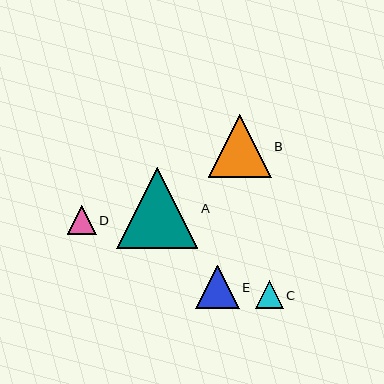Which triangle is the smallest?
Triangle C is the smallest with a size of approximately 28 pixels.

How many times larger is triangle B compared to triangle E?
Triangle B is approximately 1.4 times the size of triangle E.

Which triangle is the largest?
Triangle A is the largest with a size of approximately 81 pixels.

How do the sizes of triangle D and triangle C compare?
Triangle D and triangle C are approximately the same size.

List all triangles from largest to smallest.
From largest to smallest: A, B, E, D, C.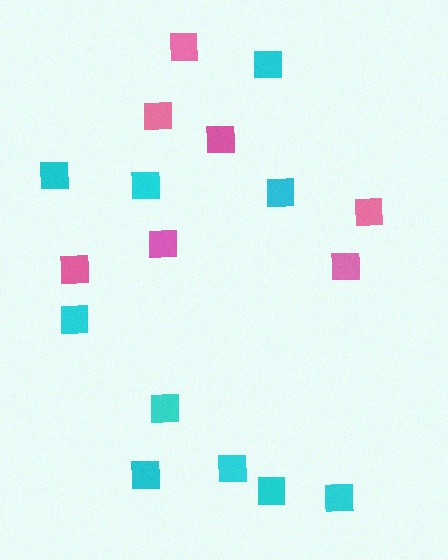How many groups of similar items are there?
There are 2 groups: one group of cyan squares (10) and one group of pink squares (7).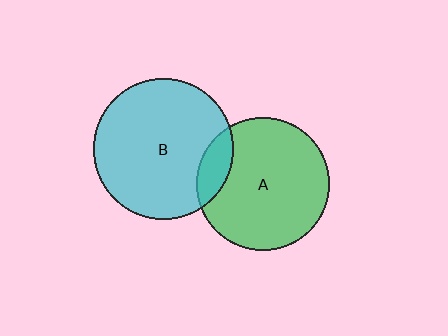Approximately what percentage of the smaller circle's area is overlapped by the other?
Approximately 15%.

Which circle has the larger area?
Circle B (cyan).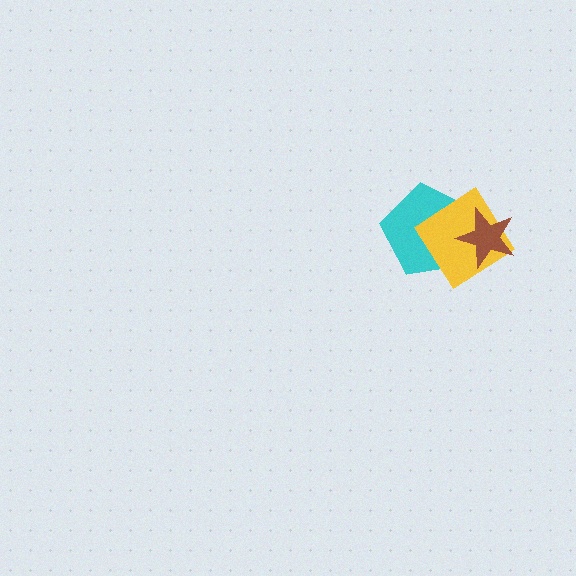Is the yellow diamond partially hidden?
Yes, it is partially covered by another shape.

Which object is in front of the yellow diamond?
The brown star is in front of the yellow diamond.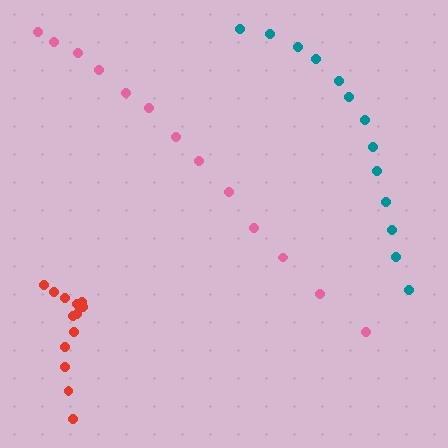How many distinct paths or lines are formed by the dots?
There are 3 distinct paths.